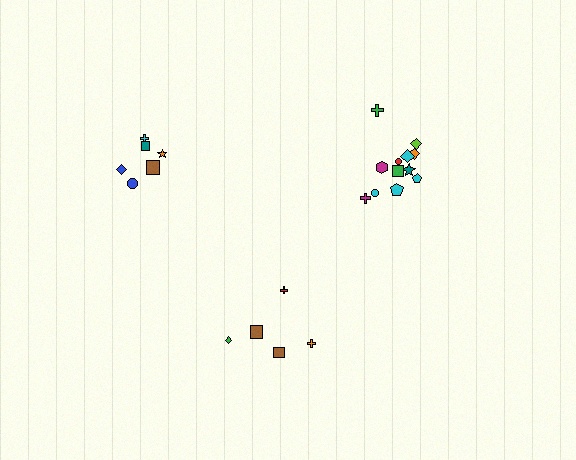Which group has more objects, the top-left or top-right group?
The top-right group.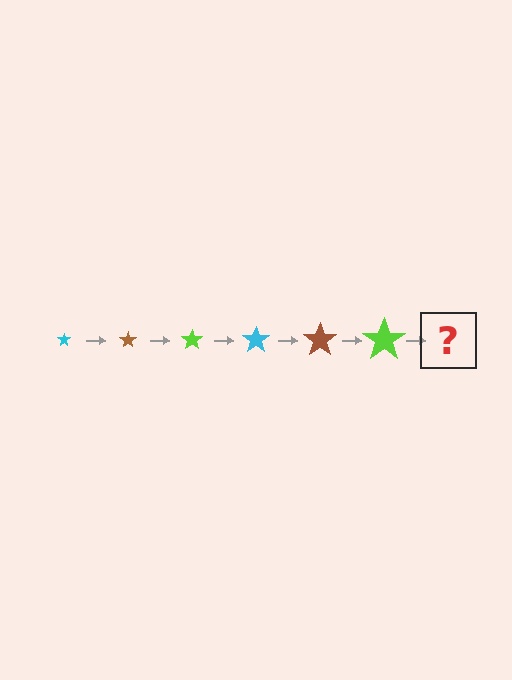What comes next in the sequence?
The next element should be a cyan star, larger than the previous one.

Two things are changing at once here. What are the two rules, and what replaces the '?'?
The two rules are that the star grows larger each step and the color cycles through cyan, brown, and lime. The '?' should be a cyan star, larger than the previous one.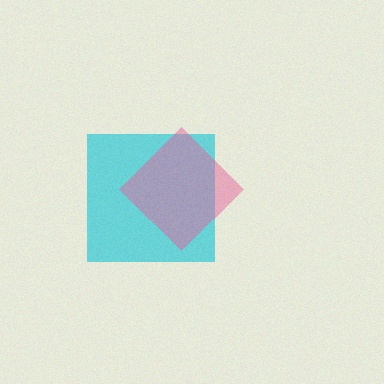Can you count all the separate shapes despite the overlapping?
Yes, there are 2 separate shapes.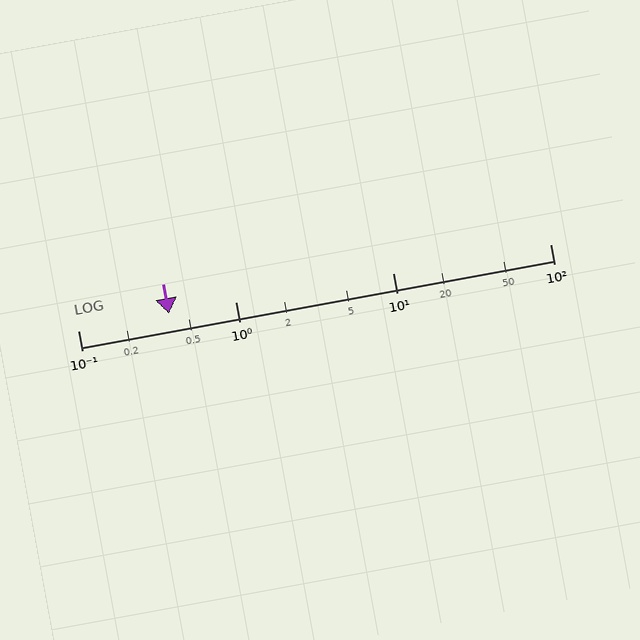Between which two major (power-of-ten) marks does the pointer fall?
The pointer is between 0.1 and 1.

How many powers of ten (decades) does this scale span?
The scale spans 3 decades, from 0.1 to 100.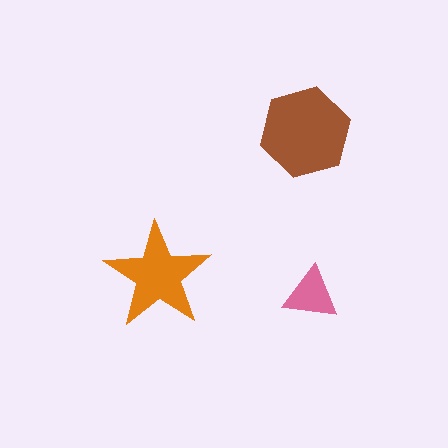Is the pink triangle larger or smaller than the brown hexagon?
Smaller.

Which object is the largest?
The brown hexagon.